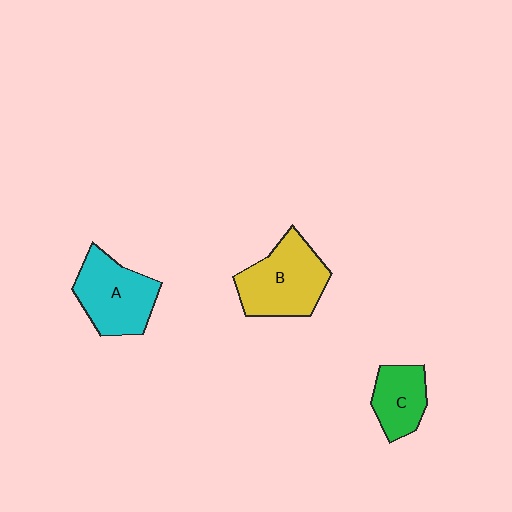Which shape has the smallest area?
Shape C (green).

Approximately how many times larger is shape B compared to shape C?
Approximately 1.6 times.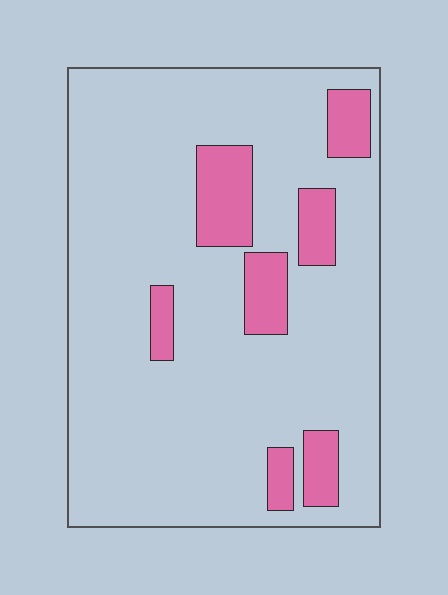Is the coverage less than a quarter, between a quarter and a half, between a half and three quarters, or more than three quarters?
Less than a quarter.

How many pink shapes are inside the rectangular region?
7.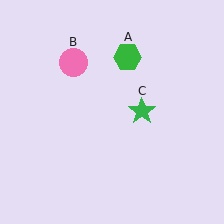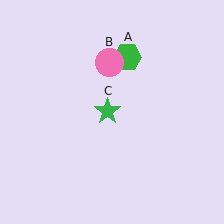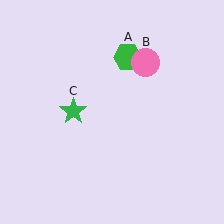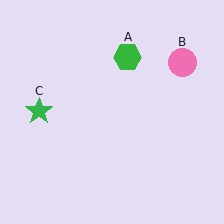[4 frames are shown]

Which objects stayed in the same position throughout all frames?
Green hexagon (object A) remained stationary.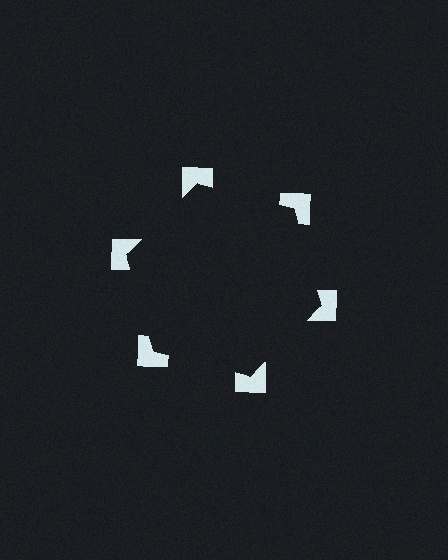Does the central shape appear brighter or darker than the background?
It typically appears slightly darker than the background, even though no actual brightness change is drawn.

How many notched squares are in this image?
There are 6 — one at each vertex of the illusory hexagon.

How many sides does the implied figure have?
6 sides.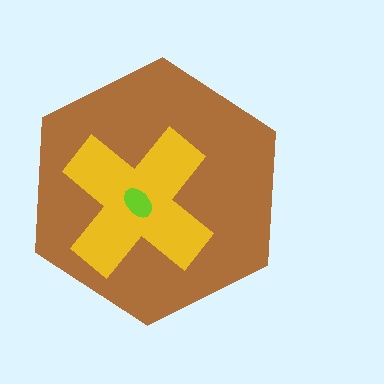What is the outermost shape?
The brown hexagon.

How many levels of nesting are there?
3.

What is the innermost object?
The lime ellipse.